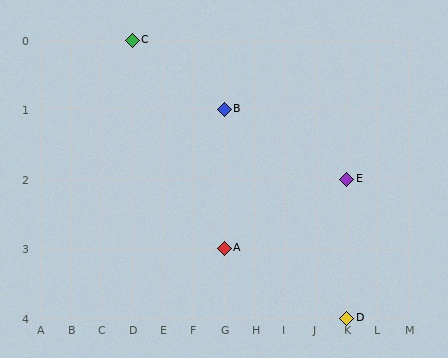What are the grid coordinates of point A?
Point A is at grid coordinates (G, 3).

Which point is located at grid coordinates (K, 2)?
Point E is at (K, 2).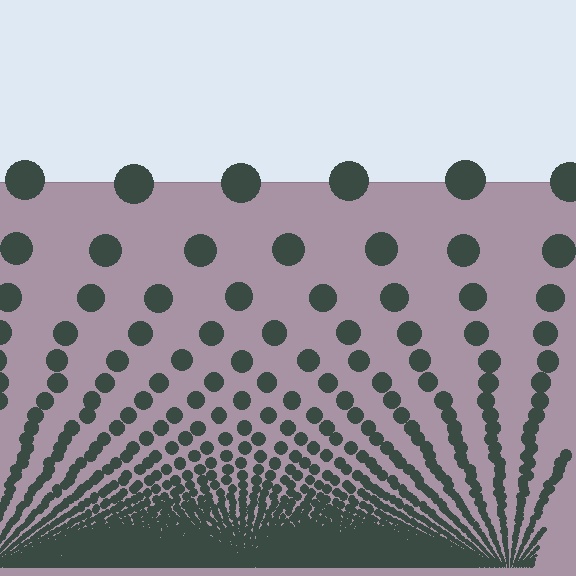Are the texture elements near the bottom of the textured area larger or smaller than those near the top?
Smaller. The gradient is inverted — elements near the bottom are smaller and denser.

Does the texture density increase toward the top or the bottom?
Density increases toward the bottom.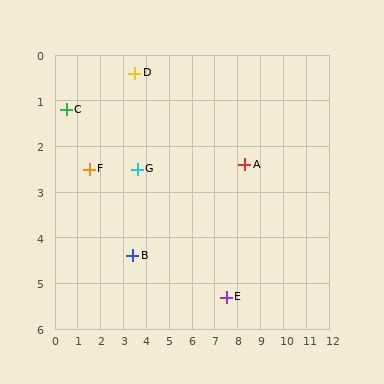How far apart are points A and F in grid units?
Points A and F are about 6.8 grid units apart.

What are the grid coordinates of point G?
Point G is at approximately (3.6, 2.5).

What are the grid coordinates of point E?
Point E is at approximately (7.5, 5.3).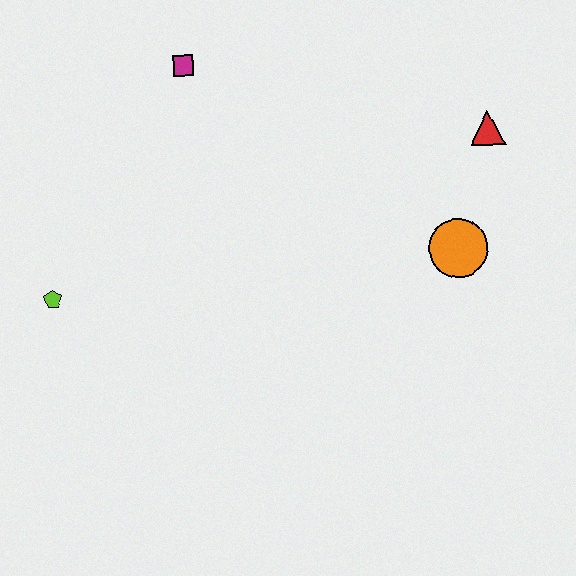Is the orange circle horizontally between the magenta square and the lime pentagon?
No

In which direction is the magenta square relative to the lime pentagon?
The magenta square is above the lime pentagon.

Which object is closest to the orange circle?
The red triangle is closest to the orange circle.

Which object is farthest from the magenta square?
The orange circle is farthest from the magenta square.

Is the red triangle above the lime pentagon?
Yes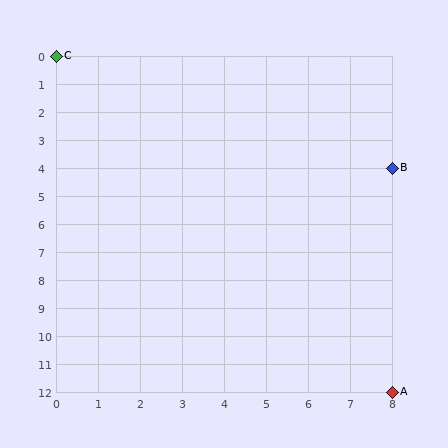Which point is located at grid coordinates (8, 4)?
Point B is at (8, 4).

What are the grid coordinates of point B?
Point B is at grid coordinates (8, 4).